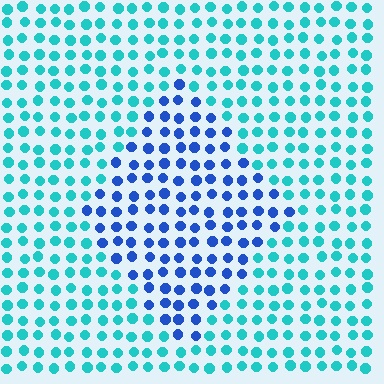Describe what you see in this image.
The image is filled with small cyan elements in a uniform arrangement. A diamond-shaped region is visible where the elements are tinted to a slightly different hue, forming a subtle color boundary.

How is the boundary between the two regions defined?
The boundary is defined purely by a slight shift in hue (about 45 degrees). Spacing, size, and orientation are identical on both sides.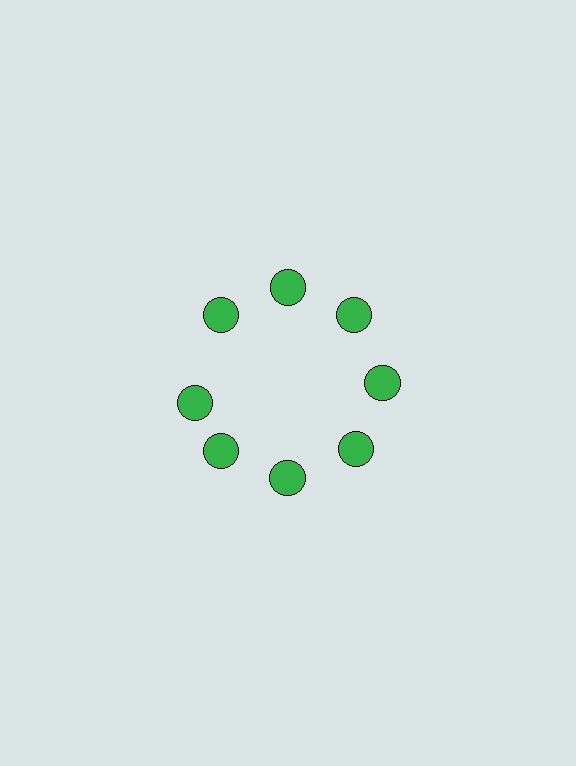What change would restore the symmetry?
The symmetry would be restored by rotating it back into even spacing with its neighbors so that all 8 circles sit at equal angles and equal distance from the center.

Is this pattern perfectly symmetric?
No. The 8 green circles are arranged in a ring, but one element near the 9 o'clock position is rotated out of alignment along the ring, breaking the 8-fold rotational symmetry.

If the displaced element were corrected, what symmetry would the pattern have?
It would have 8-fold rotational symmetry — the pattern would map onto itself every 45 degrees.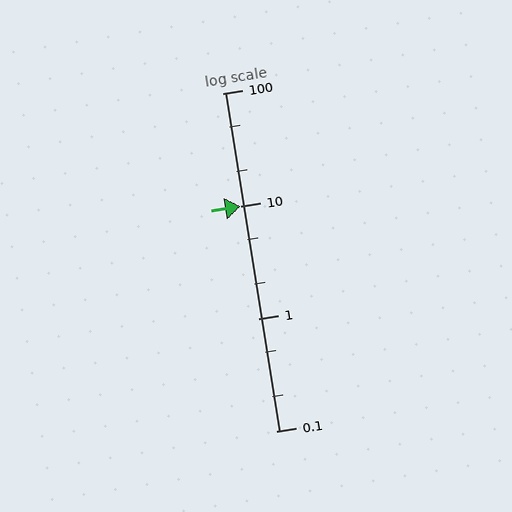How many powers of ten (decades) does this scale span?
The scale spans 3 decades, from 0.1 to 100.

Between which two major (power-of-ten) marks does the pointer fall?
The pointer is between 10 and 100.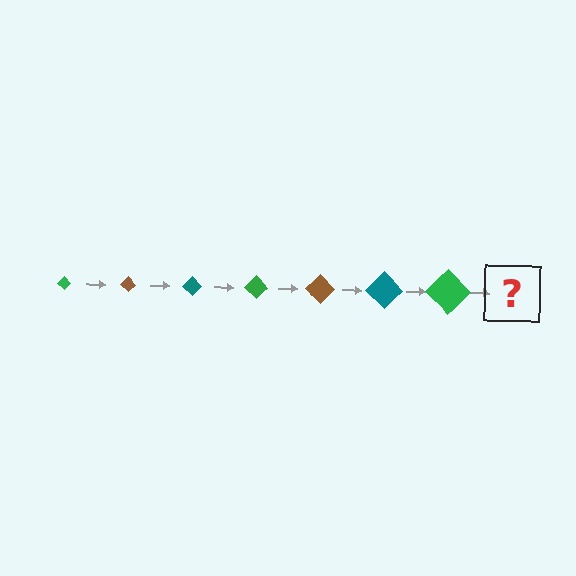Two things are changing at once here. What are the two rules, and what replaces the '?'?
The two rules are that the diamond grows larger each step and the color cycles through green, brown, and teal. The '?' should be a brown diamond, larger than the previous one.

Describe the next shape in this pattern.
It should be a brown diamond, larger than the previous one.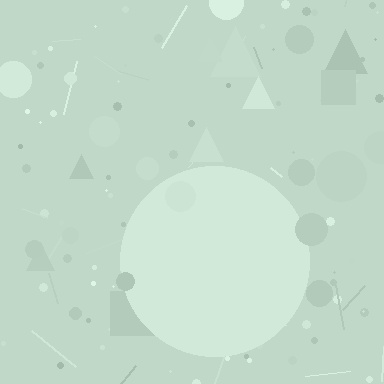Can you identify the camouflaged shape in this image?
The camouflaged shape is a circle.